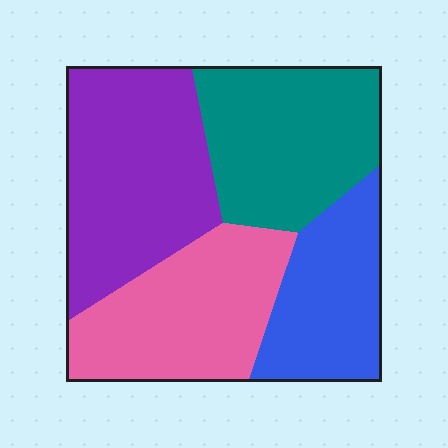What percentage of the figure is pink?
Pink covers about 25% of the figure.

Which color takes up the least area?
Blue, at roughly 20%.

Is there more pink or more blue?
Pink.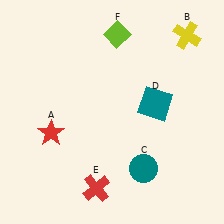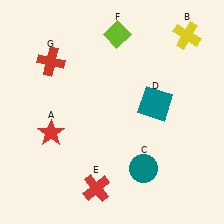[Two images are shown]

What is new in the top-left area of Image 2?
A red cross (G) was added in the top-left area of Image 2.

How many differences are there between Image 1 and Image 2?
There is 1 difference between the two images.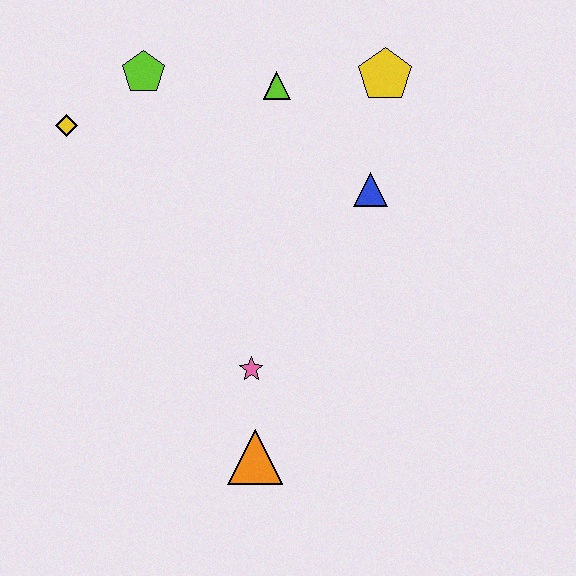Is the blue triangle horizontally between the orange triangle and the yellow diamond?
No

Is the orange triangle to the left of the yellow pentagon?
Yes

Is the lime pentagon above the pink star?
Yes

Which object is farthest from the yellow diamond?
The orange triangle is farthest from the yellow diamond.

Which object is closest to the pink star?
The orange triangle is closest to the pink star.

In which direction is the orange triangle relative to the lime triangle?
The orange triangle is below the lime triangle.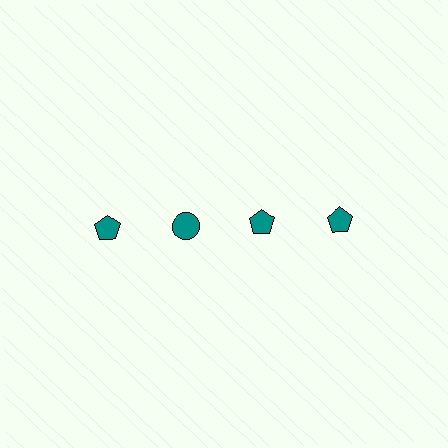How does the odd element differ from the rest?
It has a different shape: circle instead of pentagon.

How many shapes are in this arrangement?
There are 4 shapes arranged in a grid pattern.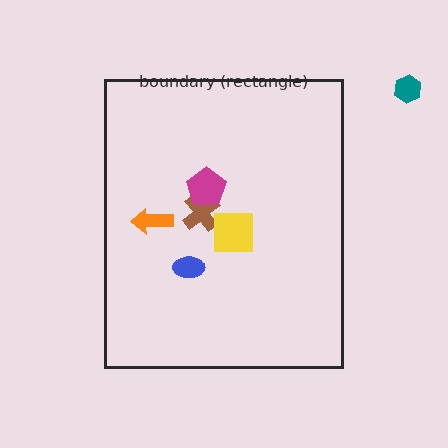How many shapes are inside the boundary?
5 inside, 1 outside.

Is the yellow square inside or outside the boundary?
Inside.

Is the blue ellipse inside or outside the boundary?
Inside.